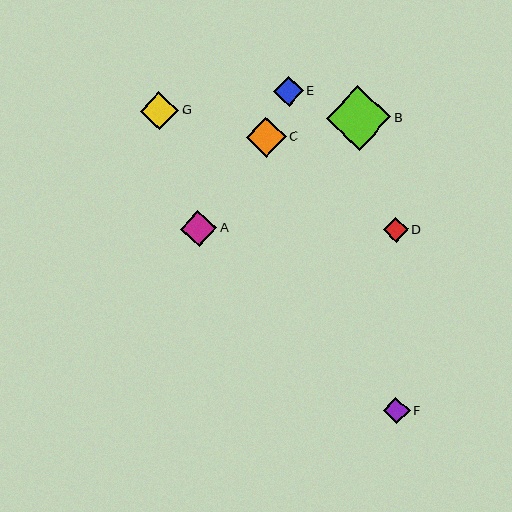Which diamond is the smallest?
Diamond D is the smallest with a size of approximately 25 pixels.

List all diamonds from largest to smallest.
From largest to smallest: B, C, G, A, E, F, D.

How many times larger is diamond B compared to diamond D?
Diamond B is approximately 2.5 times the size of diamond D.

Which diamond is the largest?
Diamond B is the largest with a size of approximately 64 pixels.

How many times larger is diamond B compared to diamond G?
Diamond B is approximately 1.7 times the size of diamond G.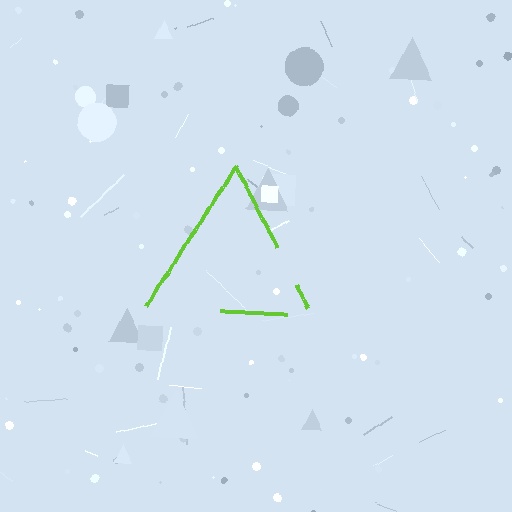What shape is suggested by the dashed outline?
The dashed outline suggests a triangle.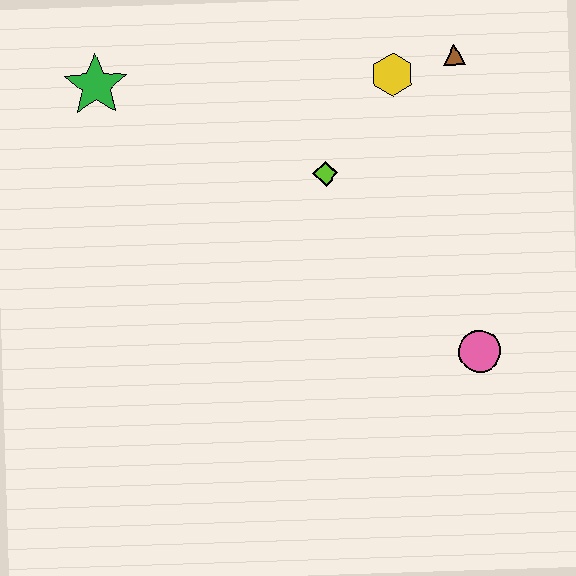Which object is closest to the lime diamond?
The yellow hexagon is closest to the lime diamond.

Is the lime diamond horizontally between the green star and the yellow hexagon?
Yes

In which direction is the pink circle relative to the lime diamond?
The pink circle is below the lime diamond.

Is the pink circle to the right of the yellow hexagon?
Yes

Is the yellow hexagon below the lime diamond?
No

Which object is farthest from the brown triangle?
The green star is farthest from the brown triangle.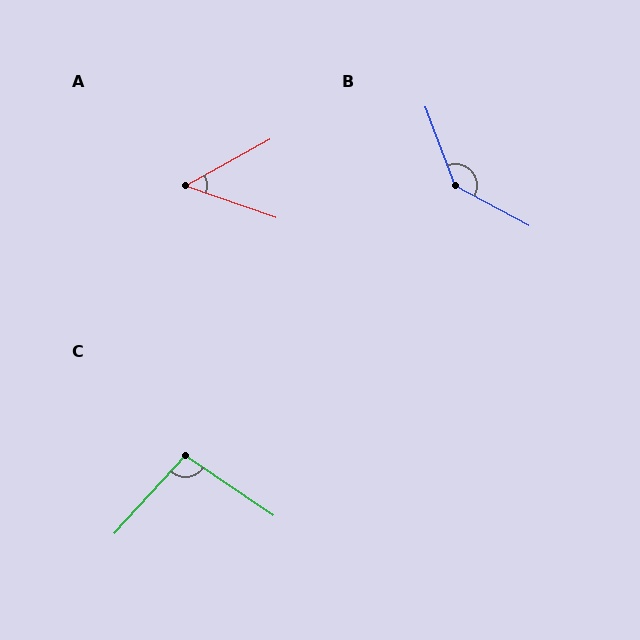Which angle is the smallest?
A, at approximately 48 degrees.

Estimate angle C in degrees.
Approximately 98 degrees.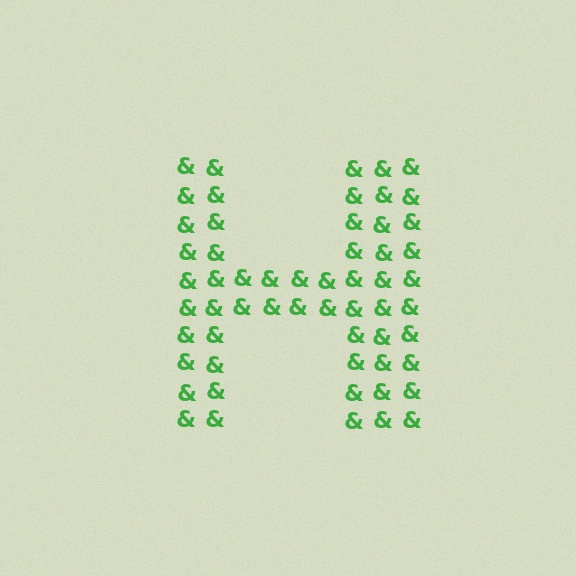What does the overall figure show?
The overall figure shows the letter H.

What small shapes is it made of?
It is made of small ampersands.